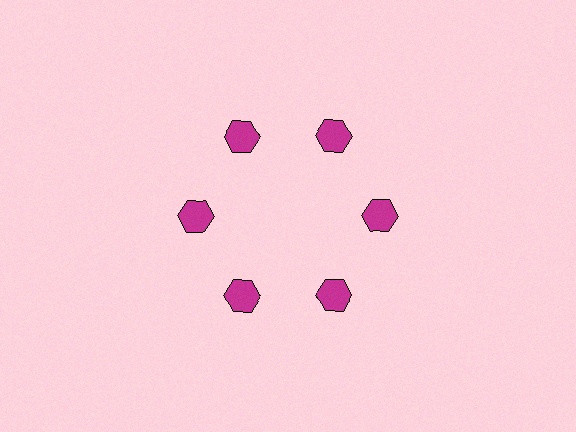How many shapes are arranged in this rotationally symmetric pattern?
There are 6 shapes, arranged in 6 groups of 1.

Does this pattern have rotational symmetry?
Yes, this pattern has 6-fold rotational symmetry. It looks the same after rotating 60 degrees around the center.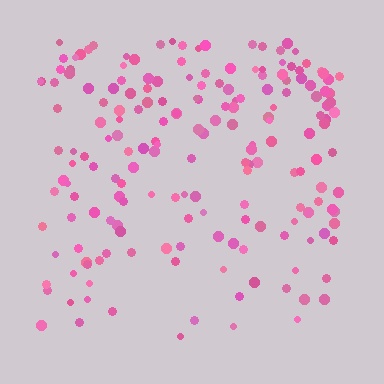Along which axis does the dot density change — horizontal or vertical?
Vertical.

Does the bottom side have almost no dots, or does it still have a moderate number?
Still a moderate number, just noticeably fewer than the top.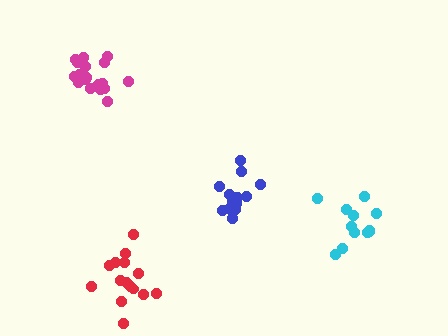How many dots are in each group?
Group 1: 15 dots, Group 2: 18 dots, Group 3: 12 dots, Group 4: 15 dots (60 total).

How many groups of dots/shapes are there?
There are 4 groups.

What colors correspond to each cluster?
The clusters are colored: red, magenta, cyan, blue.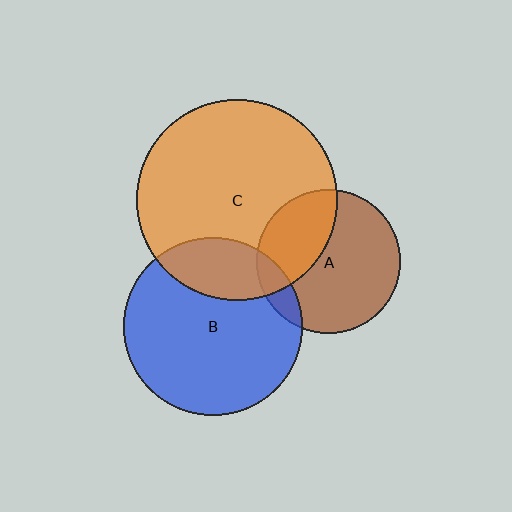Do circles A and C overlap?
Yes.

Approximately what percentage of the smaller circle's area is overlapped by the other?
Approximately 35%.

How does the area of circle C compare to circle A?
Approximately 1.9 times.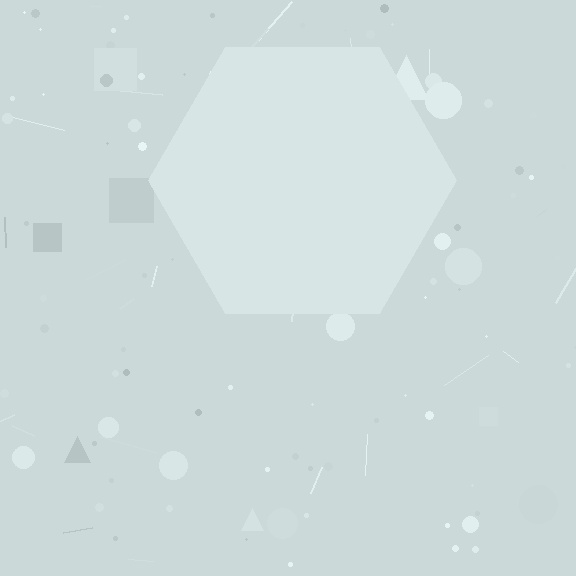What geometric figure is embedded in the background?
A hexagon is embedded in the background.